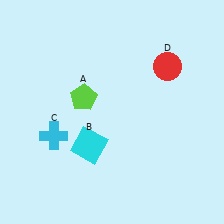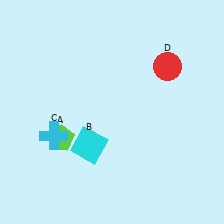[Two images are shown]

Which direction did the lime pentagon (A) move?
The lime pentagon (A) moved down.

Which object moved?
The lime pentagon (A) moved down.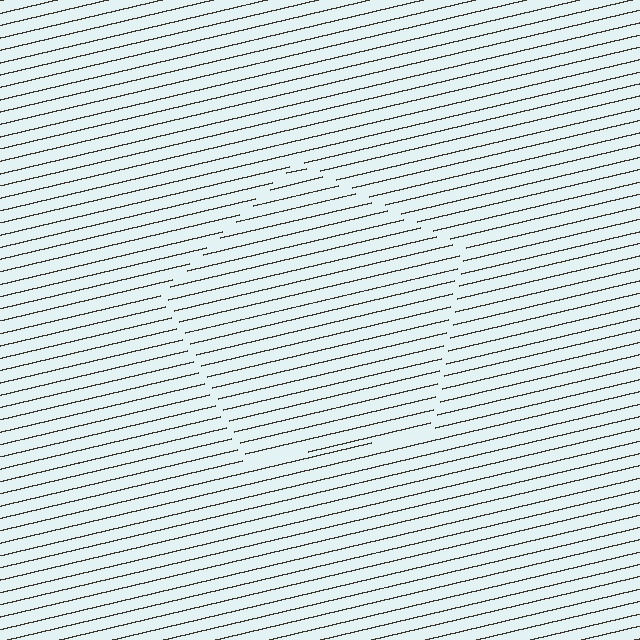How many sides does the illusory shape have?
5 sides — the line-ends trace a pentagon.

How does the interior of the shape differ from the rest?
The interior of the shape contains the same grating, shifted by half a period — the contour is defined by the phase discontinuity where line-ends from the inner and outer gratings abut.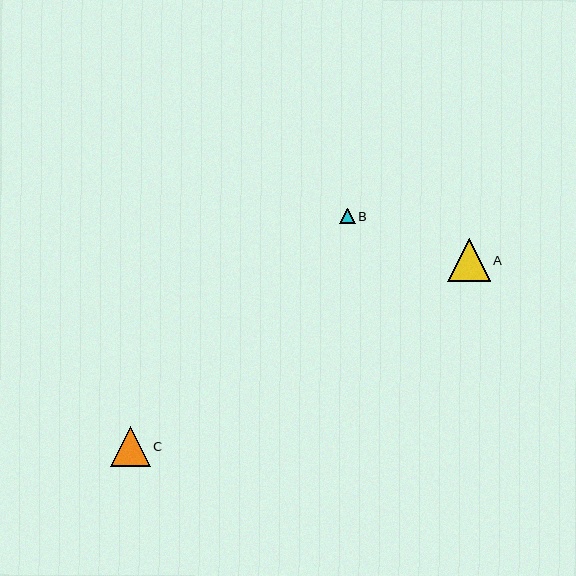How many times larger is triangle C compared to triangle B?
Triangle C is approximately 2.5 times the size of triangle B.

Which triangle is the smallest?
Triangle B is the smallest with a size of approximately 16 pixels.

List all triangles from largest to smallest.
From largest to smallest: A, C, B.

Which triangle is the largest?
Triangle A is the largest with a size of approximately 42 pixels.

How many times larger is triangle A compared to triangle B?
Triangle A is approximately 2.7 times the size of triangle B.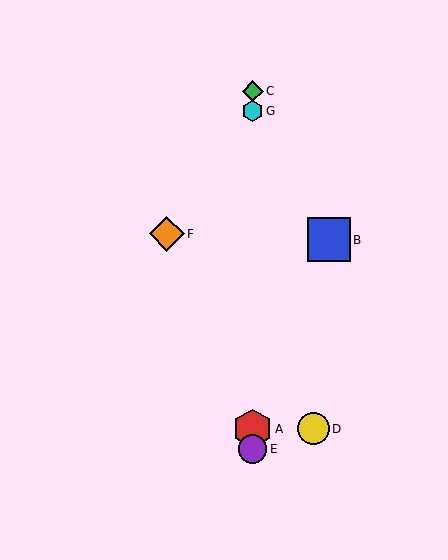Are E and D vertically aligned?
No, E is at x≈253 and D is at x≈313.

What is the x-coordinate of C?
Object C is at x≈253.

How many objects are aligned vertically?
4 objects (A, C, E, G) are aligned vertically.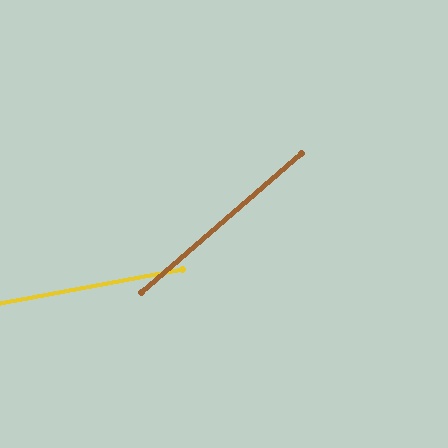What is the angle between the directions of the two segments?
Approximately 31 degrees.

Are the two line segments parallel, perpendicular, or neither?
Neither parallel nor perpendicular — they differ by about 31°.